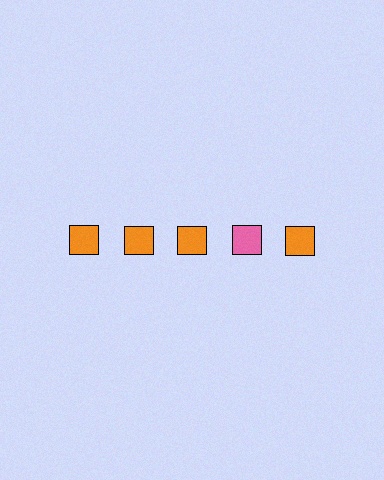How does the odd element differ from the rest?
It has a different color: pink instead of orange.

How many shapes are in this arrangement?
There are 5 shapes arranged in a grid pattern.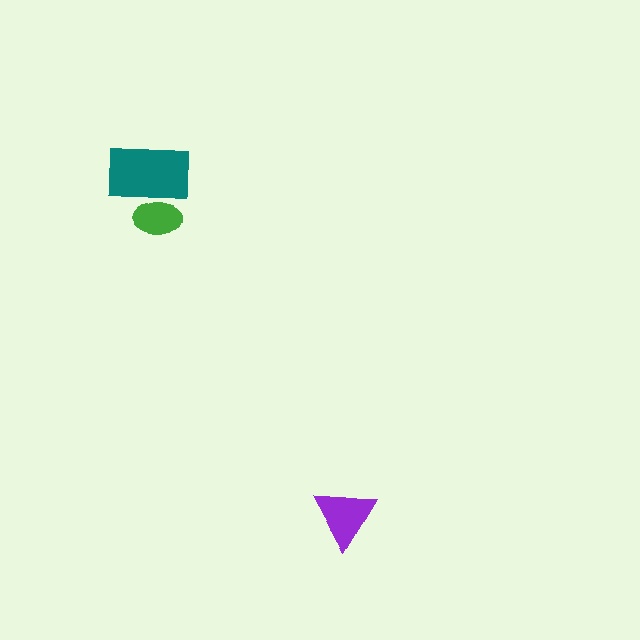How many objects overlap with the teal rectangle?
1 object overlaps with the teal rectangle.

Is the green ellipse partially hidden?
Yes, it is partially covered by another shape.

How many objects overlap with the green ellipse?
1 object overlaps with the green ellipse.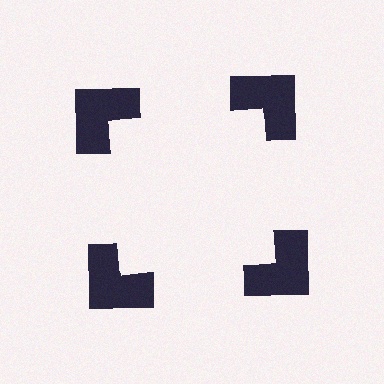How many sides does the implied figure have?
4 sides.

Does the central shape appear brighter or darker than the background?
It typically appears slightly brighter than the background, even though no actual brightness change is drawn.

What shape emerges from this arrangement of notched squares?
An illusory square — its edges are inferred from the aligned wedge cuts in the notched squares, not physically drawn.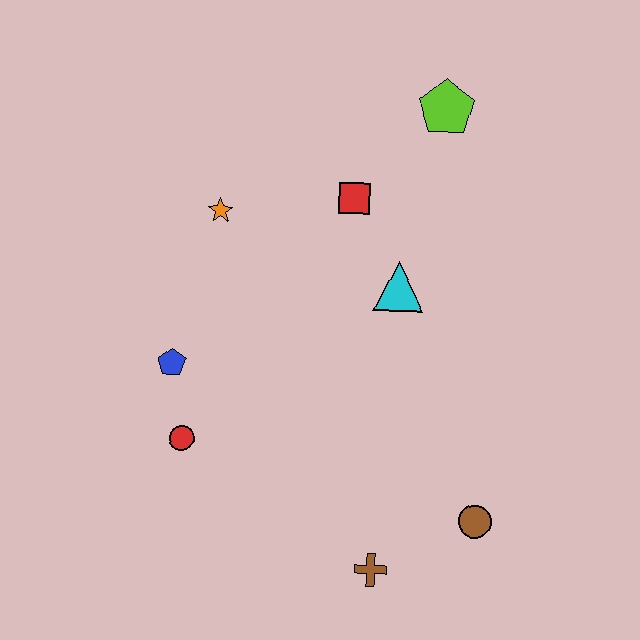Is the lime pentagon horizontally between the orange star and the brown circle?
Yes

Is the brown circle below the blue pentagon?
Yes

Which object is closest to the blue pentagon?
The red circle is closest to the blue pentagon.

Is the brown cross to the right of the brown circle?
No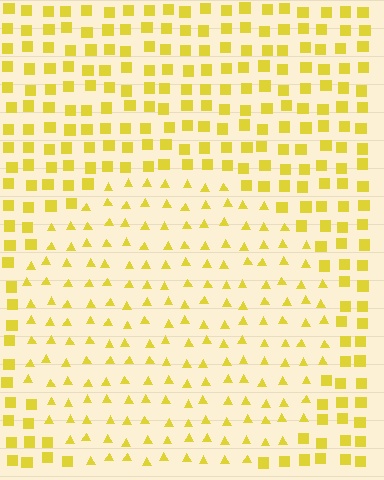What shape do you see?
I see a circle.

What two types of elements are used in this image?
The image uses triangles inside the circle region and squares outside it.